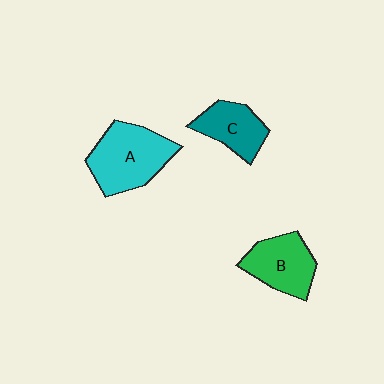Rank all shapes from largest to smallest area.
From largest to smallest: A (cyan), B (green), C (teal).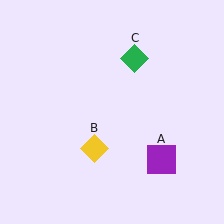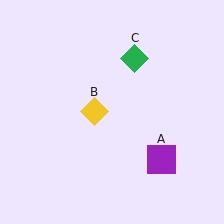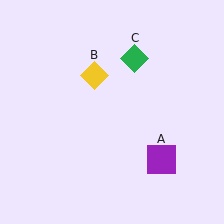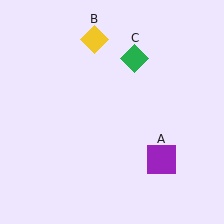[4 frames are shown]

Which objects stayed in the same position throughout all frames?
Purple square (object A) and green diamond (object C) remained stationary.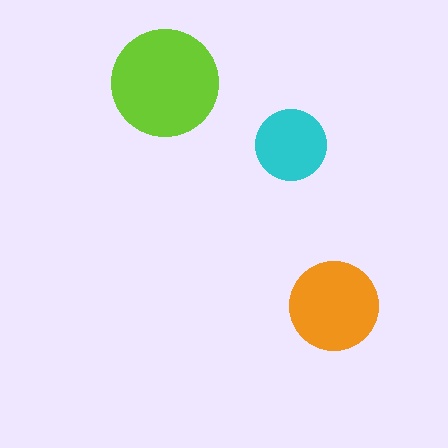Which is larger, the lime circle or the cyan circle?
The lime one.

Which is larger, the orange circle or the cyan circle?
The orange one.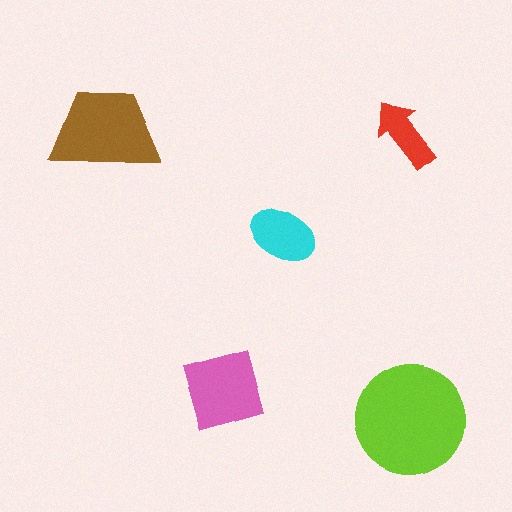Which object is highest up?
The red arrow is topmost.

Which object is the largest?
The lime circle.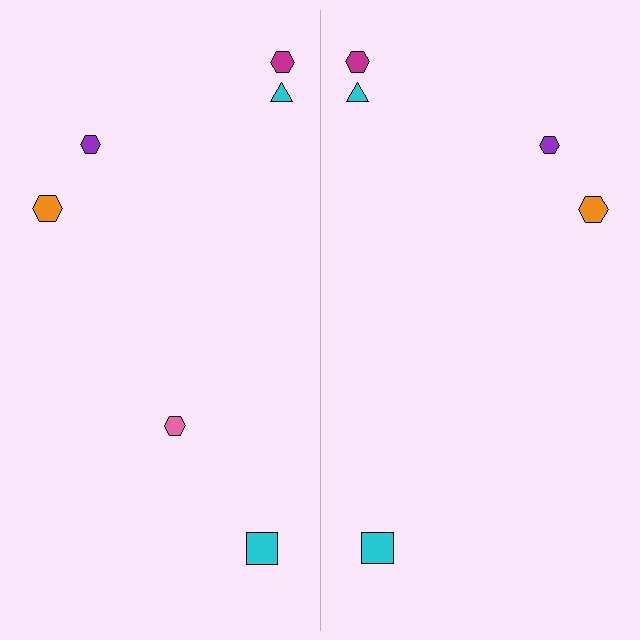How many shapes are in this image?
There are 11 shapes in this image.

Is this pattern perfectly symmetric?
No, the pattern is not perfectly symmetric. A pink hexagon is missing from the right side.